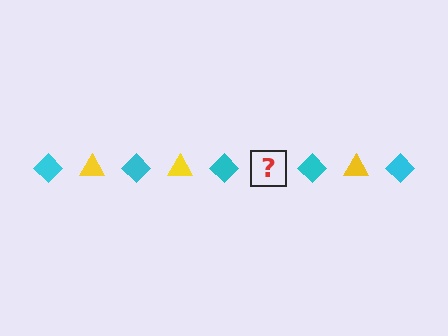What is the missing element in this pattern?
The missing element is a yellow triangle.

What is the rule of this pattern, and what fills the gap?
The rule is that the pattern alternates between cyan diamond and yellow triangle. The gap should be filled with a yellow triangle.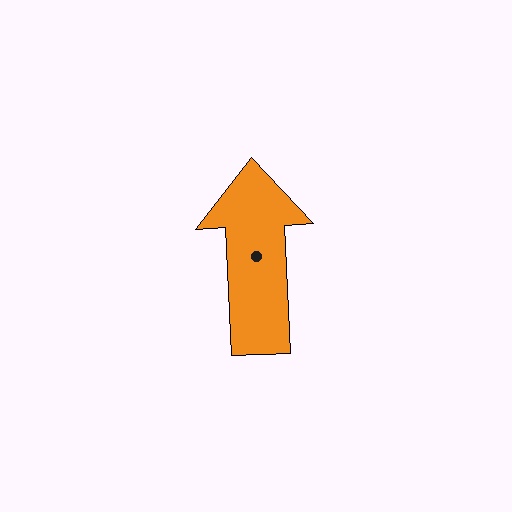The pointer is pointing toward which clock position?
Roughly 12 o'clock.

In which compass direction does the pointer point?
North.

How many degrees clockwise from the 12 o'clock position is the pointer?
Approximately 357 degrees.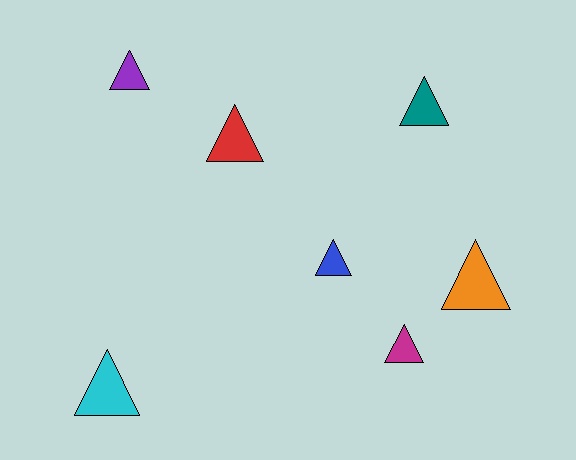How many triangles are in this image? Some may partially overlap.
There are 7 triangles.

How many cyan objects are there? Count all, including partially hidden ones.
There is 1 cyan object.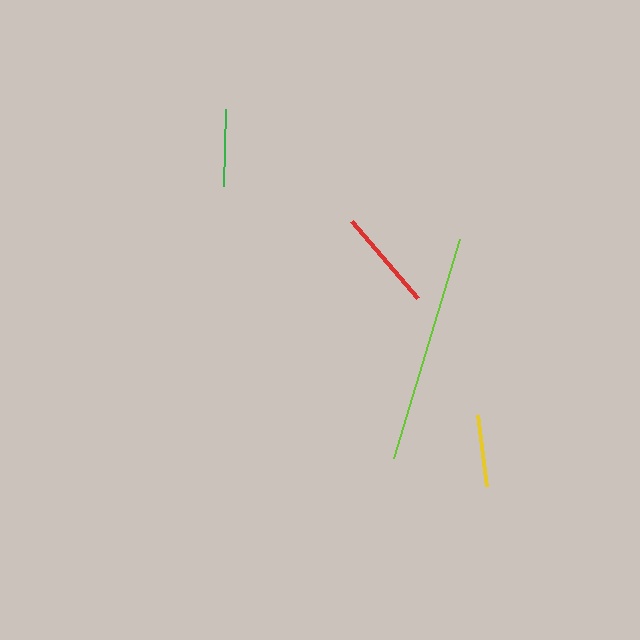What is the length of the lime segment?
The lime segment is approximately 229 pixels long.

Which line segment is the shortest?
The yellow line is the shortest at approximately 72 pixels.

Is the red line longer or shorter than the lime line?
The lime line is longer than the red line.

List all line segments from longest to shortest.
From longest to shortest: lime, red, green, yellow.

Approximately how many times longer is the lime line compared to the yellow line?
The lime line is approximately 3.2 times the length of the yellow line.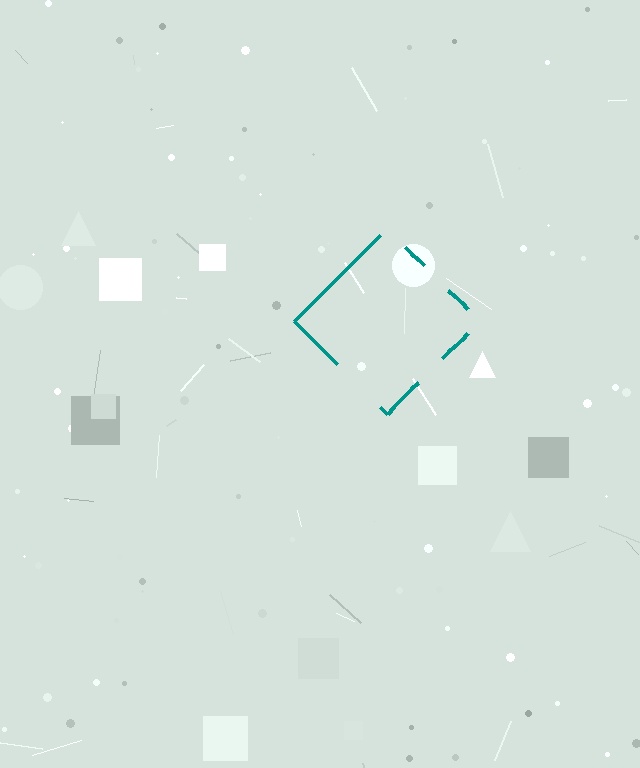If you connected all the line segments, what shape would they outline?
They would outline a diamond.